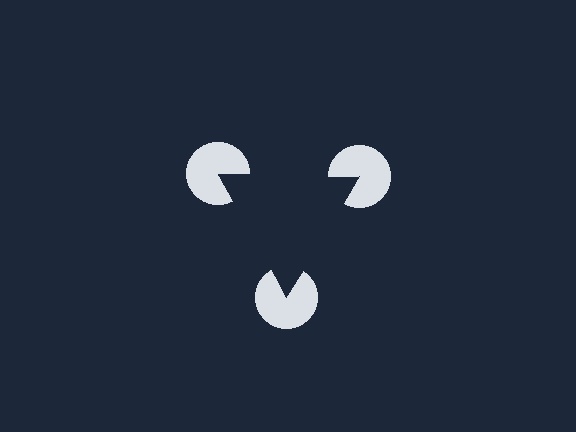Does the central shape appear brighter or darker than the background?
It typically appears slightly darker than the background, even though no actual brightness change is drawn.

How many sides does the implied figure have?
3 sides.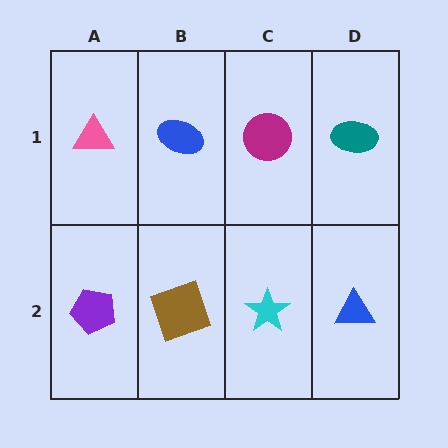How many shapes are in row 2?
4 shapes.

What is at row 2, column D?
A blue triangle.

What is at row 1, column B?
A blue ellipse.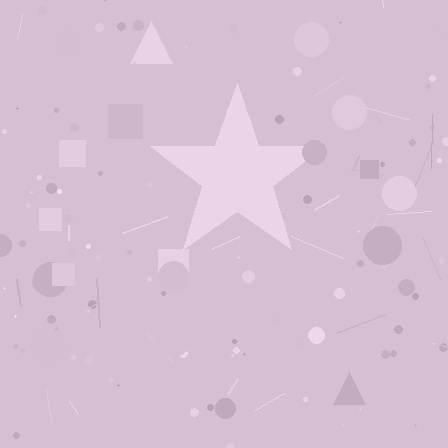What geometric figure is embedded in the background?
A star is embedded in the background.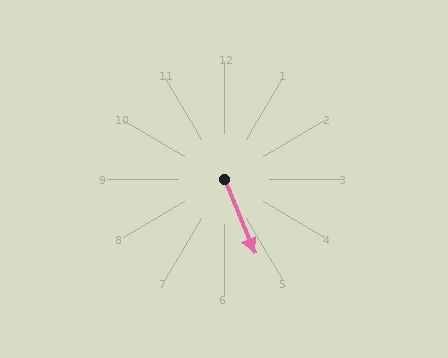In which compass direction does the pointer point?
South.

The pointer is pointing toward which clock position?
Roughly 5 o'clock.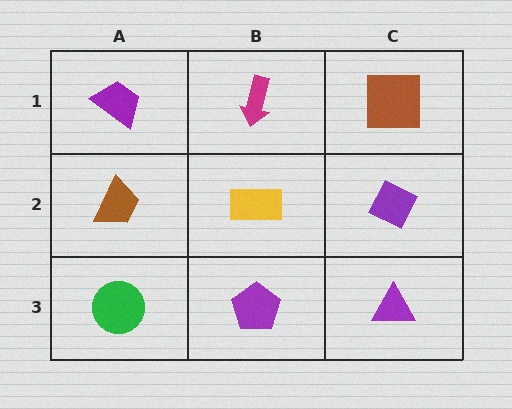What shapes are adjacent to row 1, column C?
A purple diamond (row 2, column C), a magenta arrow (row 1, column B).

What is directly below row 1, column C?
A purple diamond.